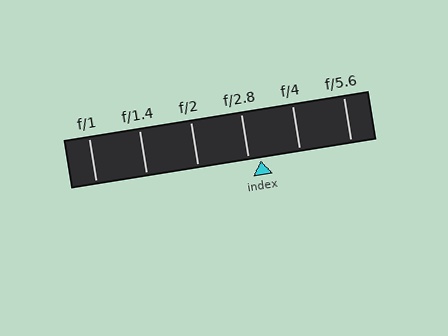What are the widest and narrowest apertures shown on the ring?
The widest aperture shown is f/1 and the narrowest is f/5.6.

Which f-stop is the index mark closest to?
The index mark is closest to f/2.8.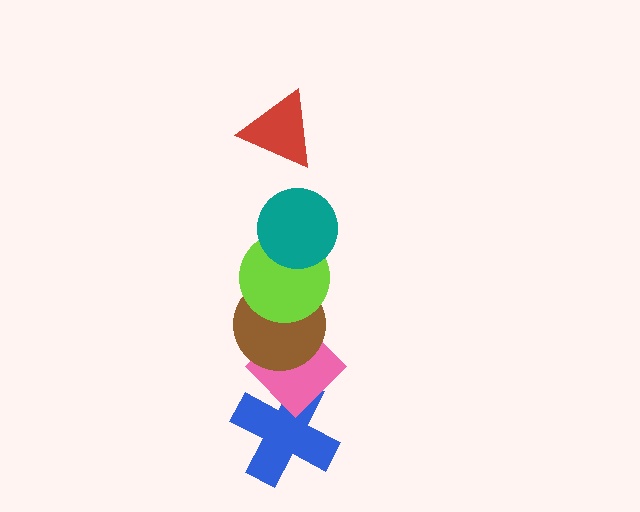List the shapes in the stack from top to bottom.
From top to bottom: the red triangle, the teal circle, the lime circle, the brown circle, the pink diamond, the blue cross.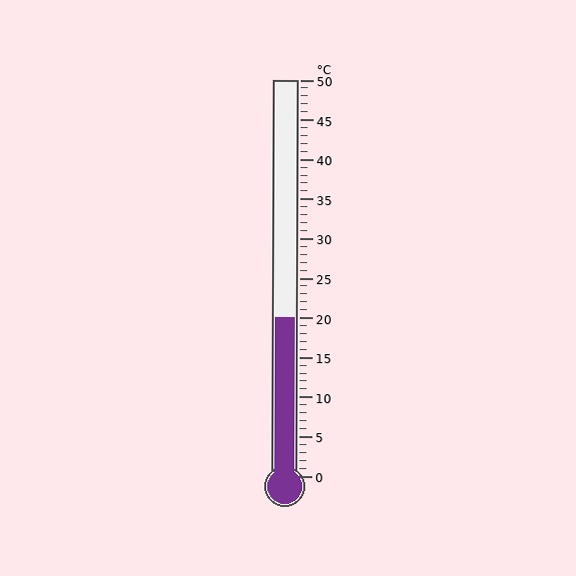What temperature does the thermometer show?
The thermometer shows approximately 20°C.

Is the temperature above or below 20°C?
The temperature is at 20°C.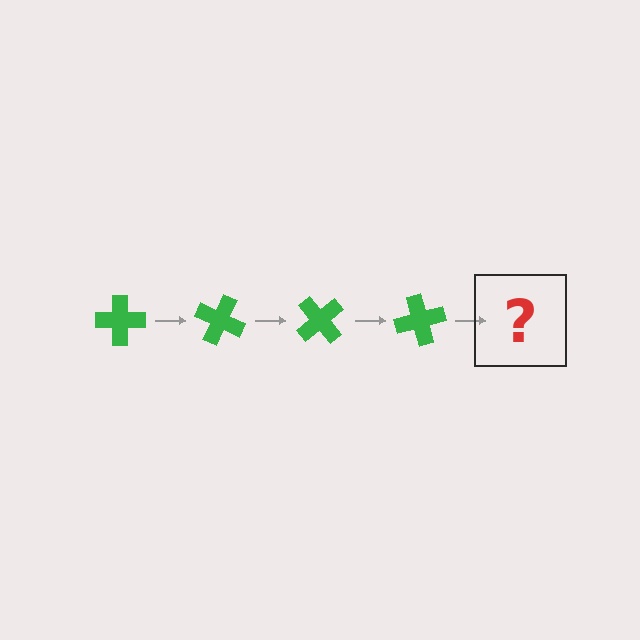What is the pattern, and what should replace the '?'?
The pattern is that the cross rotates 25 degrees each step. The '?' should be a green cross rotated 100 degrees.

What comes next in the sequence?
The next element should be a green cross rotated 100 degrees.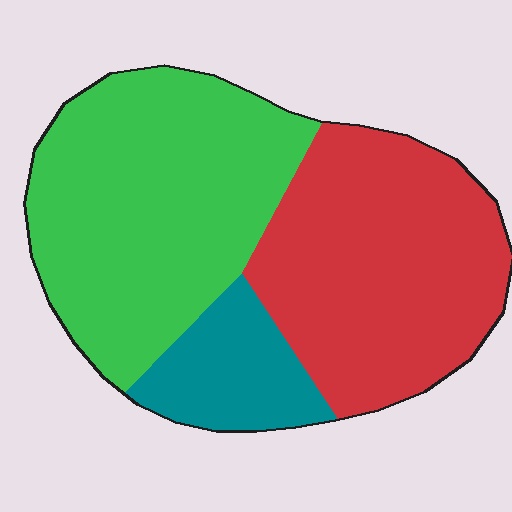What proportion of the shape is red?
Red takes up about two fifths (2/5) of the shape.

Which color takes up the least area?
Teal, at roughly 15%.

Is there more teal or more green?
Green.